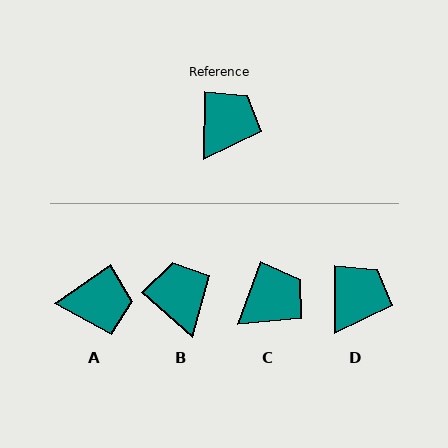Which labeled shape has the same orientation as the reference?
D.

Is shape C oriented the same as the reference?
No, it is off by about 20 degrees.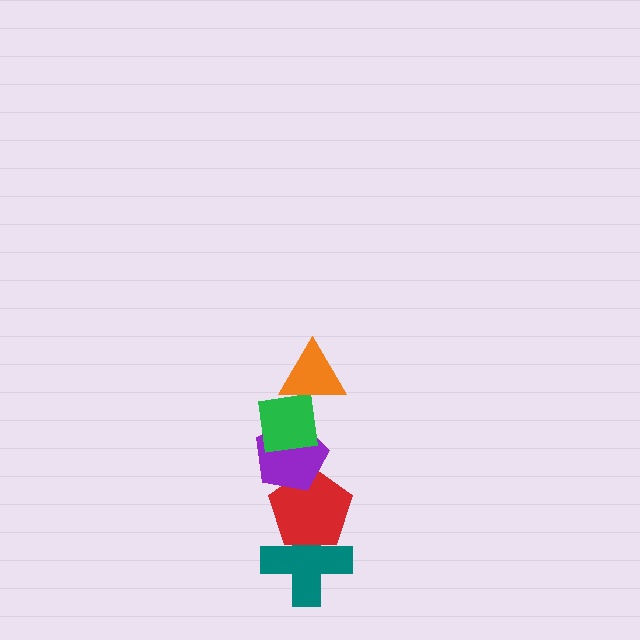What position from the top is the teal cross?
The teal cross is 5th from the top.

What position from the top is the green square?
The green square is 2nd from the top.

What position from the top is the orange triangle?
The orange triangle is 1st from the top.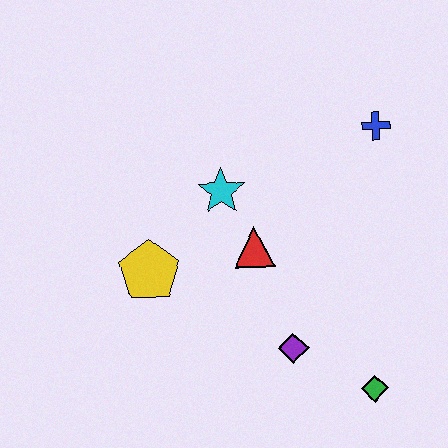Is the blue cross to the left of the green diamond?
No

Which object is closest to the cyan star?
The red triangle is closest to the cyan star.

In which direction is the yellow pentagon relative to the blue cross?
The yellow pentagon is to the left of the blue cross.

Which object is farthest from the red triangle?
The green diamond is farthest from the red triangle.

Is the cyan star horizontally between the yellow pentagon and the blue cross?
Yes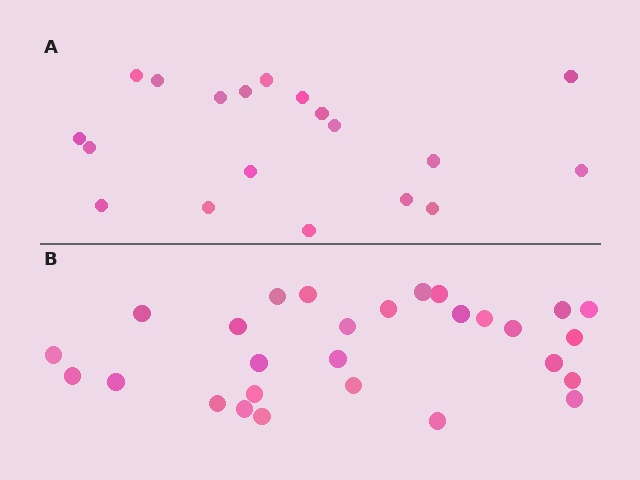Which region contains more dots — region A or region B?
Region B (the bottom region) has more dots.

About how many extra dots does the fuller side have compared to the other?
Region B has roughly 8 or so more dots than region A.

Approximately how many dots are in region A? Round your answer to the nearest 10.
About 20 dots. (The exact count is 19, which rounds to 20.)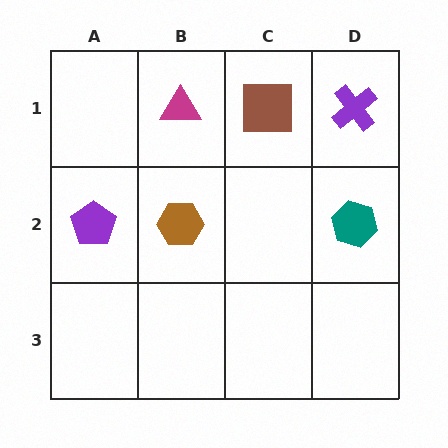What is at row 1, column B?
A magenta triangle.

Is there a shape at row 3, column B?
No, that cell is empty.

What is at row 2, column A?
A purple pentagon.